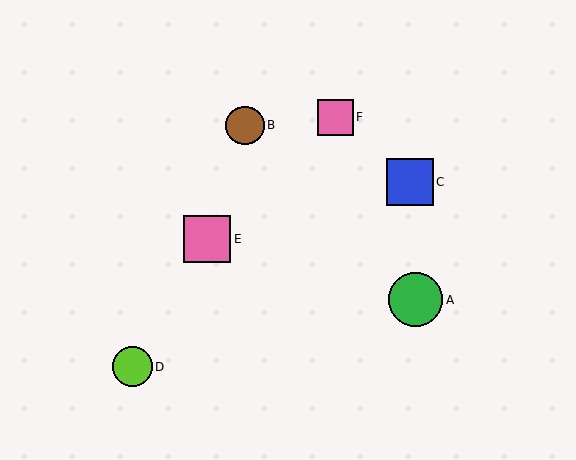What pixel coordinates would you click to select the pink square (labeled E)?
Click at (207, 239) to select the pink square E.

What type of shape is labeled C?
Shape C is a blue square.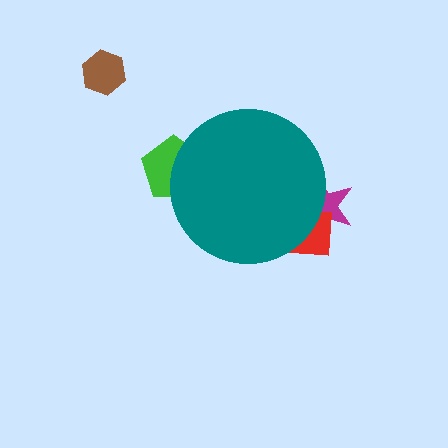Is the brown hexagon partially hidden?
No, the brown hexagon is fully visible.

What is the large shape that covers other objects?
A teal circle.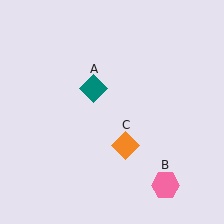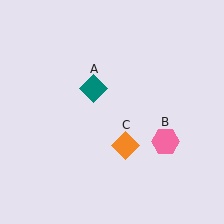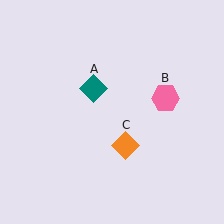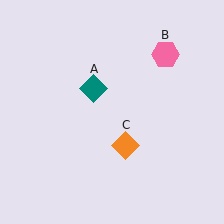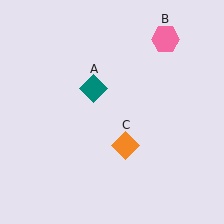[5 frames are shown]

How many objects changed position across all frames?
1 object changed position: pink hexagon (object B).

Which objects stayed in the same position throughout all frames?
Teal diamond (object A) and orange diamond (object C) remained stationary.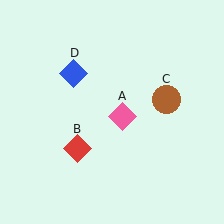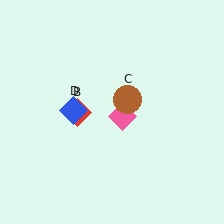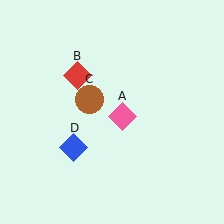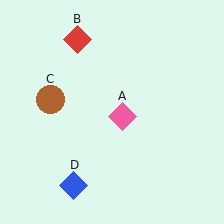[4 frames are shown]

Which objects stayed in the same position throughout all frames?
Pink diamond (object A) remained stationary.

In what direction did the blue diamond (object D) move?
The blue diamond (object D) moved down.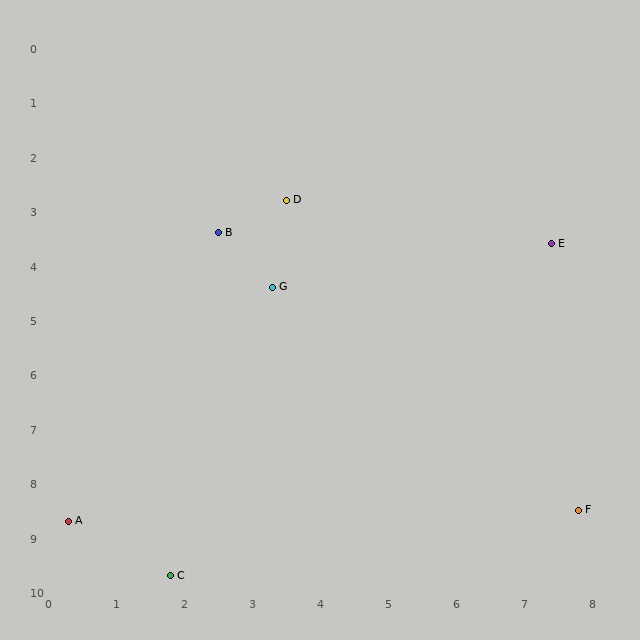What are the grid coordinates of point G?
Point G is at approximately (3.3, 4.4).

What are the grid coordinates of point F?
Point F is at approximately (7.8, 8.5).